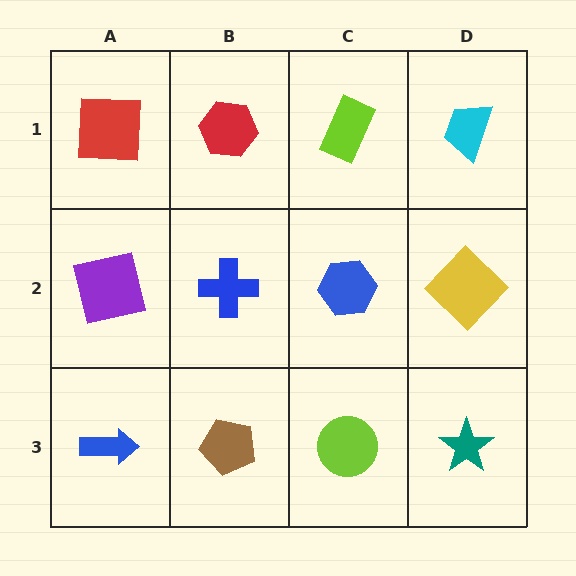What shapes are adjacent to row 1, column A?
A purple square (row 2, column A), a red hexagon (row 1, column B).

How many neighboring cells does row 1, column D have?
2.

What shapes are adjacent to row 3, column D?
A yellow diamond (row 2, column D), a lime circle (row 3, column C).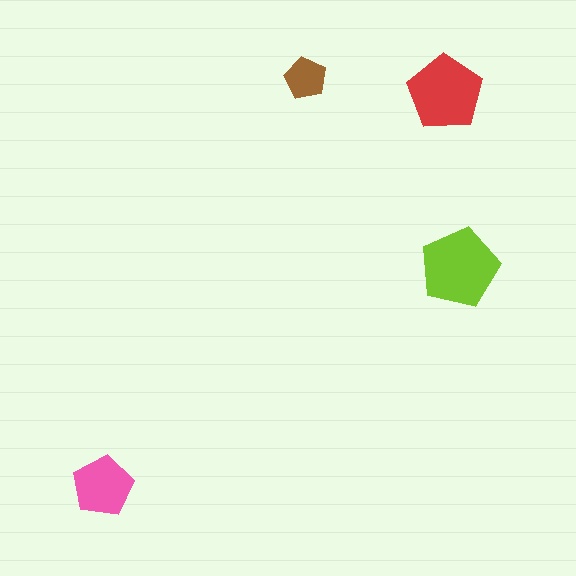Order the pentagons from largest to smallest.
the lime one, the red one, the pink one, the brown one.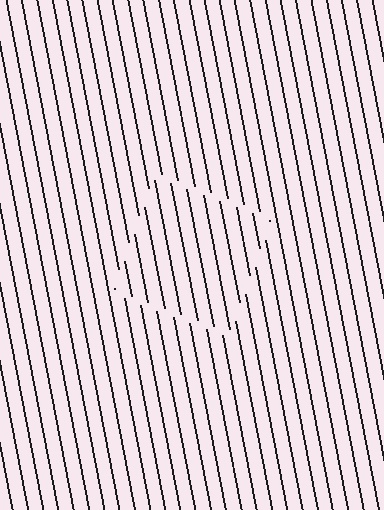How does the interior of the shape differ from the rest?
The interior of the shape contains the same grating, shifted by half a period — the contour is defined by the phase discontinuity where line-ends from the inner and outer gratings abut.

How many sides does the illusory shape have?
4 sides — the line-ends trace a square.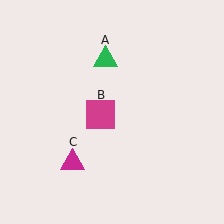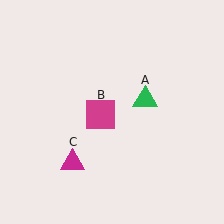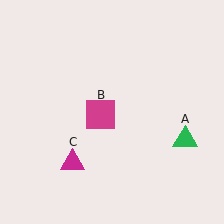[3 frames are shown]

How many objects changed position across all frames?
1 object changed position: green triangle (object A).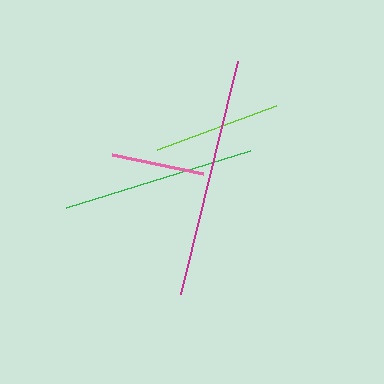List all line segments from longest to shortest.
From longest to shortest: magenta, green, lime, pink.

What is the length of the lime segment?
The lime segment is approximately 127 pixels long.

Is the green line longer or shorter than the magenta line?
The magenta line is longer than the green line.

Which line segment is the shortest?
The pink line is the shortest at approximately 93 pixels.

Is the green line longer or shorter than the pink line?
The green line is longer than the pink line.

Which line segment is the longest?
The magenta line is the longest at approximately 239 pixels.